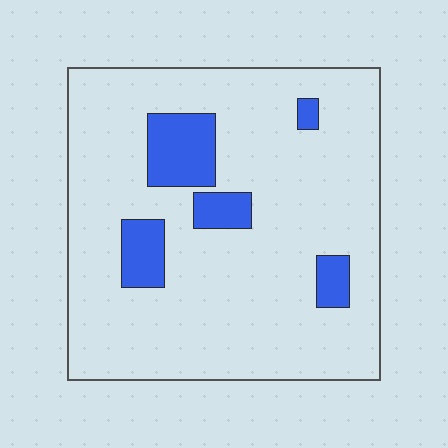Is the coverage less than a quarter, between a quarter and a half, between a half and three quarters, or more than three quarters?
Less than a quarter.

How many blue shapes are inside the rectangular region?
5.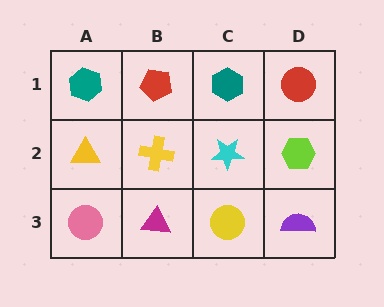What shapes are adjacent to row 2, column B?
A red pentagon (row 1, column B), a magenta triangle (row 3, column B), a yellow triangle (row 2, column A), a cyan star (row 2, column C).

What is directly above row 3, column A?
A yellow triangle.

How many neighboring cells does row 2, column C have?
4.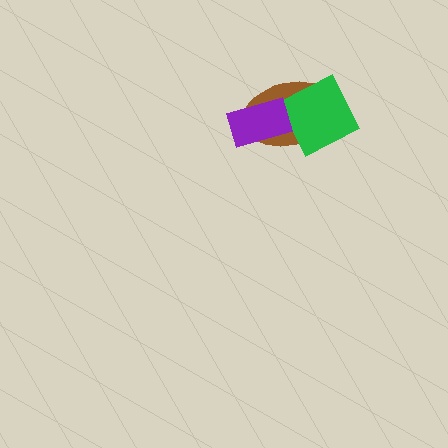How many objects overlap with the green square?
1 object overlaps with the green square.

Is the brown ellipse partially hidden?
Yes, it is partially covered by another shape.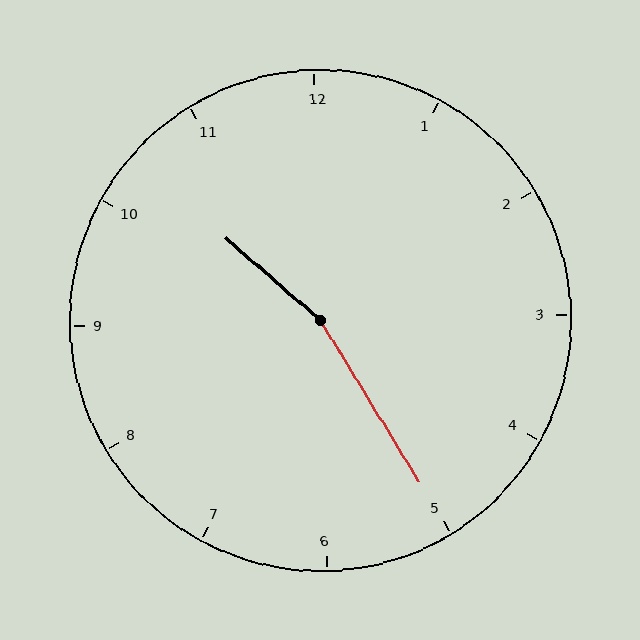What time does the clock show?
10:25.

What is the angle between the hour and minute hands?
Approximately 162 degrees.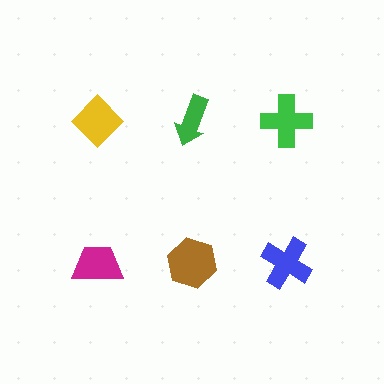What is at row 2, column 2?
A brown hexagon.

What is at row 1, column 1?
A yellow diamond.